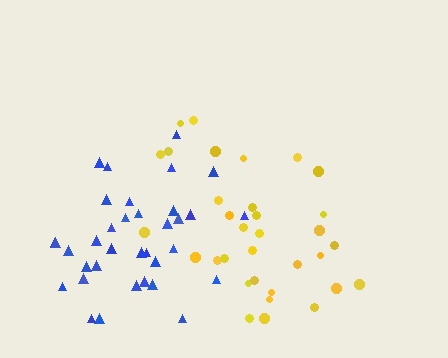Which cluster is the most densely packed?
Blue.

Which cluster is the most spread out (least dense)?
Yellow.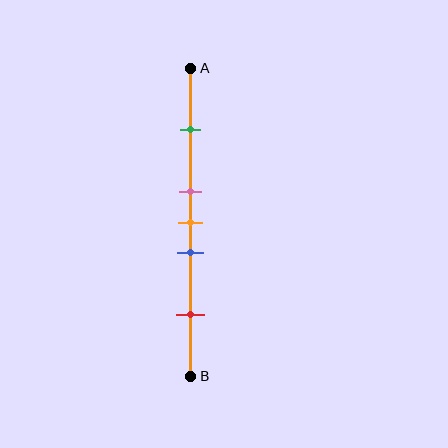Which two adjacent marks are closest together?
The pink and orange marks are the closest adjacent pair.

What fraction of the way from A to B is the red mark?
The red mark is approximately 80% (0.8) of the way from A to B.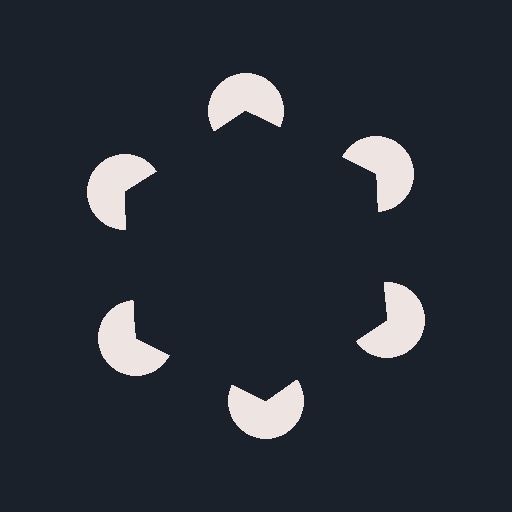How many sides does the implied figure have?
6 sides.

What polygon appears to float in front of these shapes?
An illusory hexagon — its edges are inferred from the aligned wedge cuts in the pac-man discs, not physically drawn.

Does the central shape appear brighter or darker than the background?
It typically appears slightly darker than the background, even though no actual brightness change is drawn.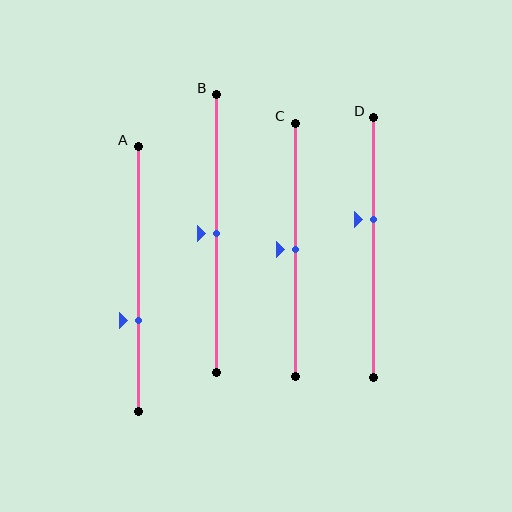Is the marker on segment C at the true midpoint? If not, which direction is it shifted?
Yes, the marker on segment C is at the true midpoint.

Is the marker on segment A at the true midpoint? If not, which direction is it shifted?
No, the marker on segment A is shifted downward by about 16% of the segment length.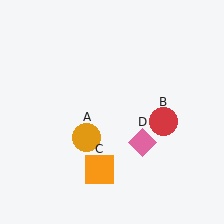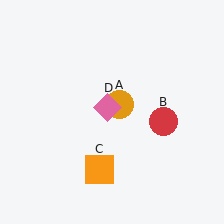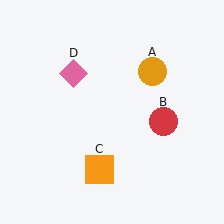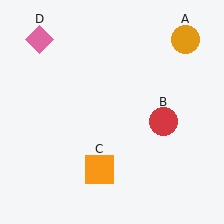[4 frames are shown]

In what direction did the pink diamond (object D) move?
The pink diamond (object D) moved up and to the left.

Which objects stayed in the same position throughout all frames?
Red circle (object B) and orange square (object C) remained stationary.